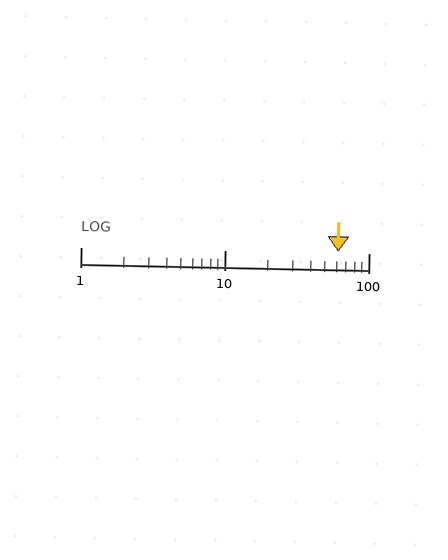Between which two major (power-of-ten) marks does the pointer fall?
The pointer is between 10 and 100.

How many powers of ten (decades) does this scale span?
The scale spans 2 decades, from 1 to 100.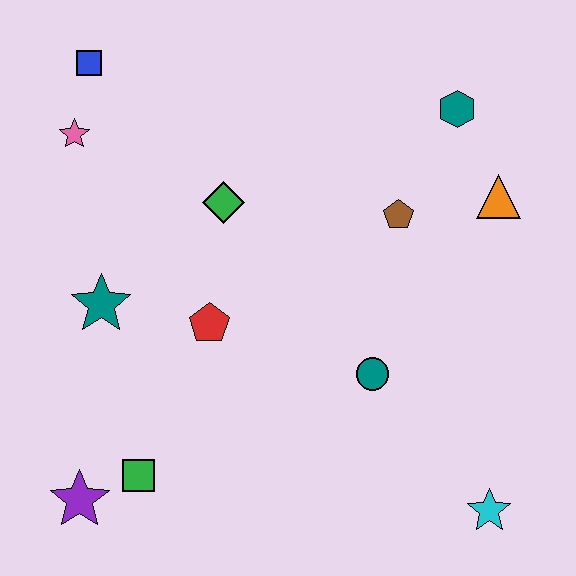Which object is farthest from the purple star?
The teal hexagon is farthest from the purple star.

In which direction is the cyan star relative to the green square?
The cyan star is to the right of the green square.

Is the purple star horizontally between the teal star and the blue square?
No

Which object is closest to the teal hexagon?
The orange triangle is closest to the teal hexagon.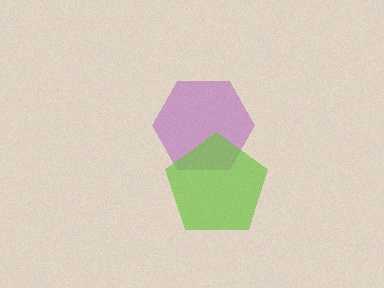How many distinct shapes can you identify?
There are 2 distinct shapes: a purple hexagon, a lime pentagon.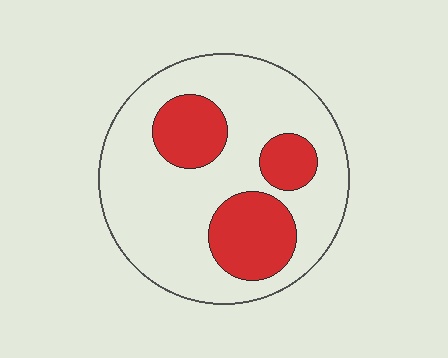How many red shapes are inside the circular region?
3.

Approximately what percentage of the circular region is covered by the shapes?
Approximately 25%.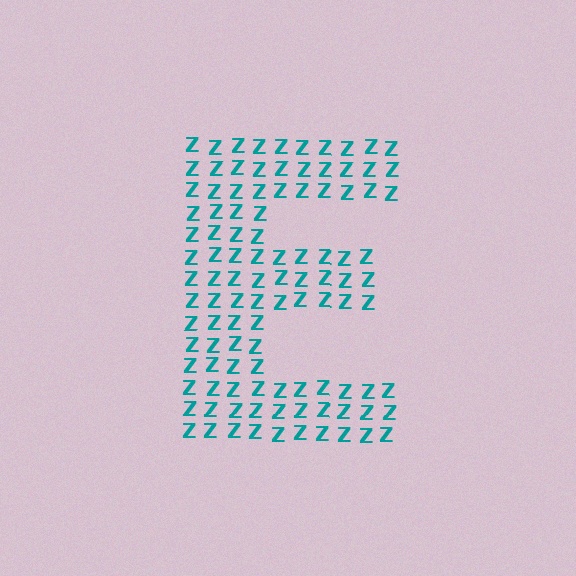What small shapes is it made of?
It is made of small letter Z's.